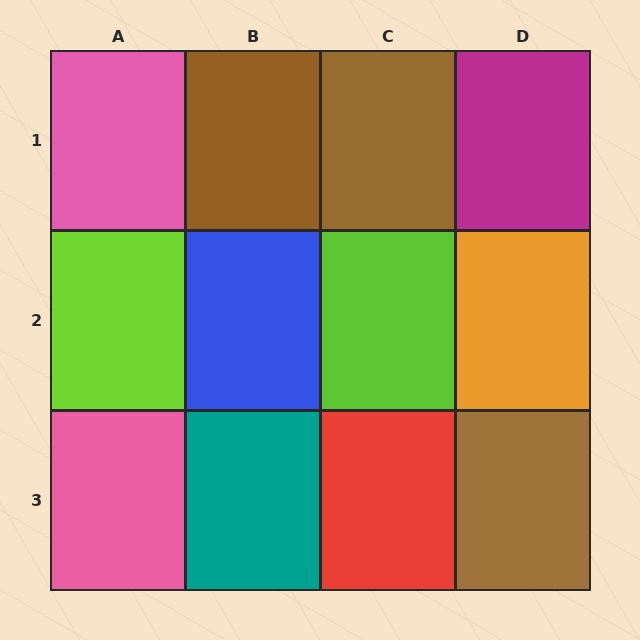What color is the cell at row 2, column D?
Orange.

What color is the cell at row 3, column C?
Red.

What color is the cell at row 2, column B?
Blue.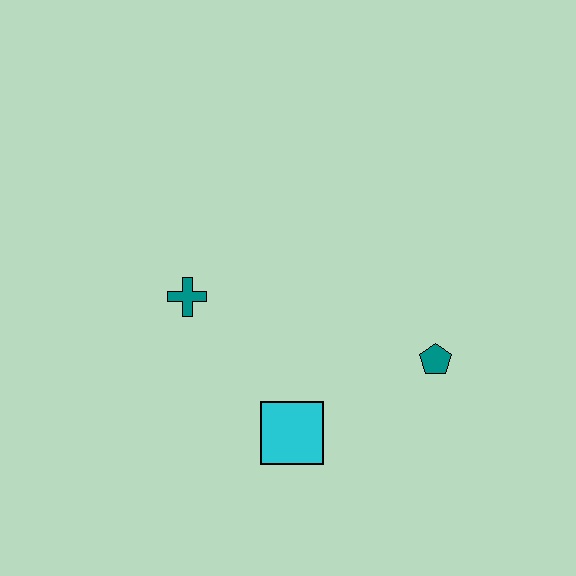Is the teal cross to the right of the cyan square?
No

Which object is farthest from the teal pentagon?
The teal cross is farthest from the teal pentagon.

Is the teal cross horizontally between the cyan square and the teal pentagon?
No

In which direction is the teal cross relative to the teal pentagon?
The teal cross is to the left of the teal pentagon.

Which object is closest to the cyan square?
The teal pentagon is closest to the cyan square.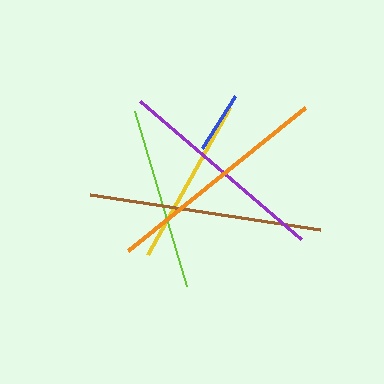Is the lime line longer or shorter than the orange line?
The orange line is longer than the lime line.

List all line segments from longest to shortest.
From longest to shortest: brown, orange, purple, lime, yellow, blue.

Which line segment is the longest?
The brown line is the longest at approximately 232 pixels.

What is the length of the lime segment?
The lime segment is approximately 183 pixels long.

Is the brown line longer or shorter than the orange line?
The brown line is longer than the orange line.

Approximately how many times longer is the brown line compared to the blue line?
The brown line is approximately 3.8 times the length of the blue line.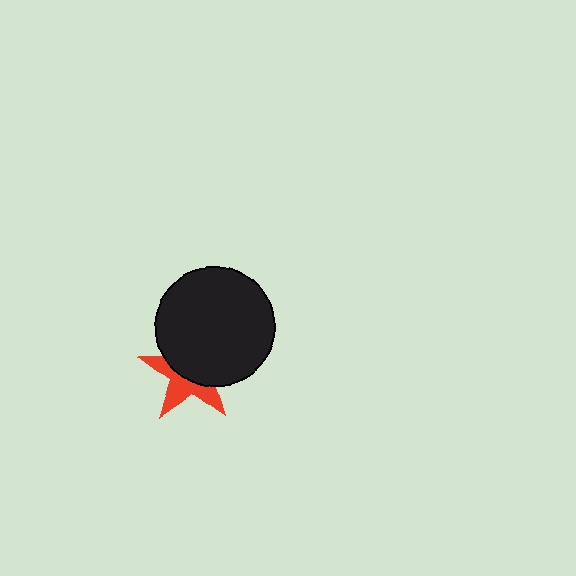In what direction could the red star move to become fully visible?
The red star could move toward the lower-left. That would shift it out from behind the black circle entirely.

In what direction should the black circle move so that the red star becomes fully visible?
The black circle should move toward the upper-right. That is the shortest direction to clear the overlap and leave the red star fully visible.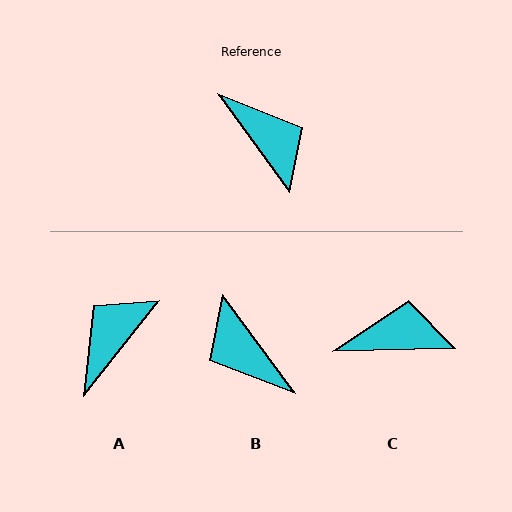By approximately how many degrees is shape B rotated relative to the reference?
Approximately 180 degrees clockwise.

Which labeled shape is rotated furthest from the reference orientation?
B, about 180 degrees away.